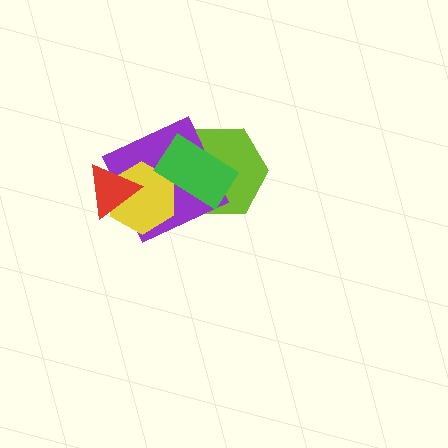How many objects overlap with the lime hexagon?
2 objects overlap with the lime hexagon.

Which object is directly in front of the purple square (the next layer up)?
The yellow hexagon is directly in front of the purple square.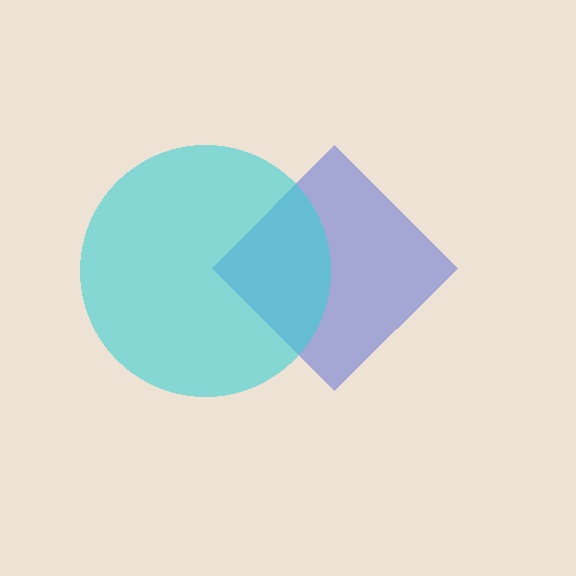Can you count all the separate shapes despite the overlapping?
Yes, there are 2 separate shapes.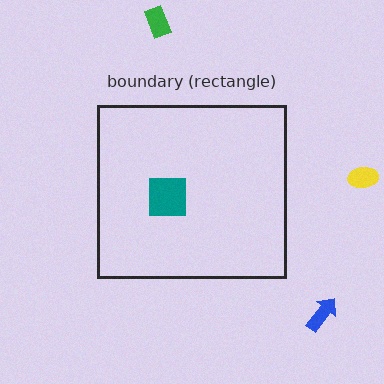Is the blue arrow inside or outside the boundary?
Outside.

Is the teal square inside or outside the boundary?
Inside.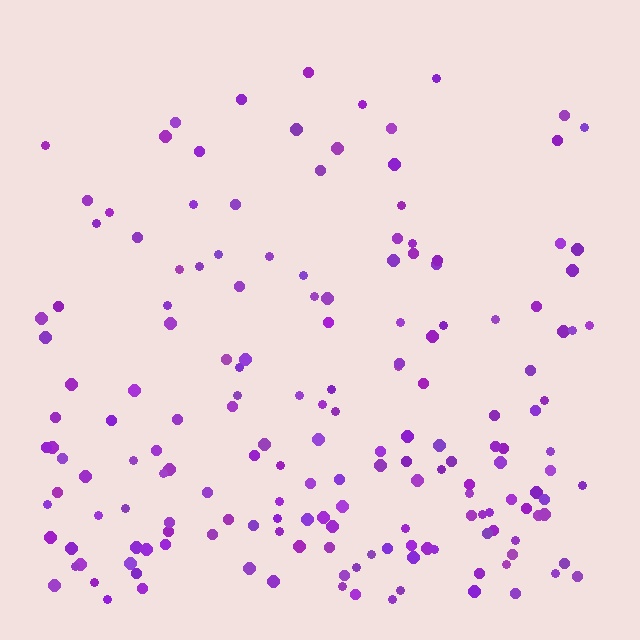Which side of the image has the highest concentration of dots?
The bottom.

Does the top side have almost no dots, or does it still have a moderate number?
Still a moderate number, just noticeably fewer than the bottom.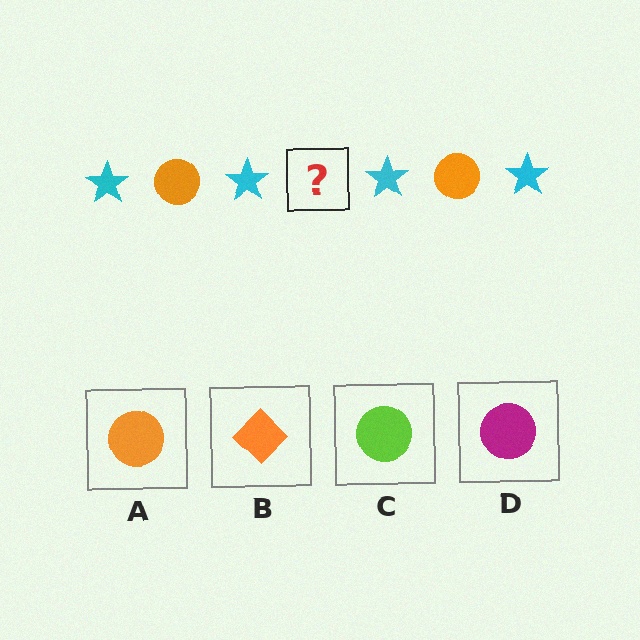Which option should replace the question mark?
Option A.